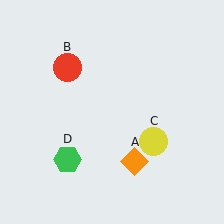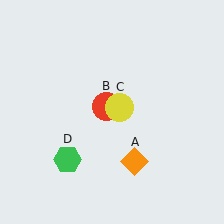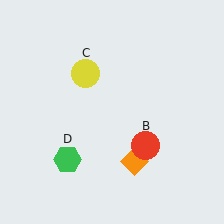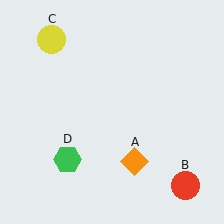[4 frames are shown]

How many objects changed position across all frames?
2 objects changed position: red circle (object B), yellow circle (object C).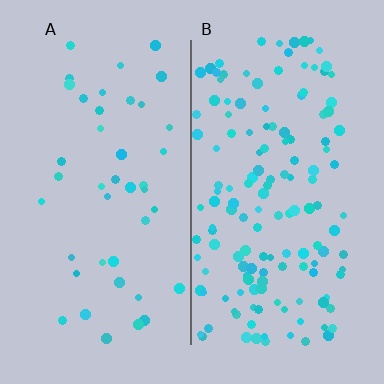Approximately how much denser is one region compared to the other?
Approximately 3.4× — region B over region A.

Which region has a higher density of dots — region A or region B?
B (the right).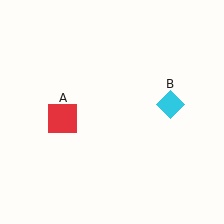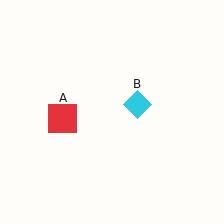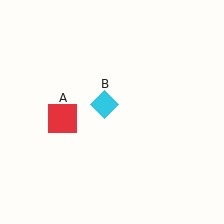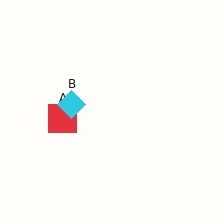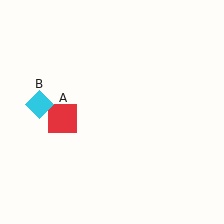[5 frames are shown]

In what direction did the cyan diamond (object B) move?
The cyan diamond (object B) moved left.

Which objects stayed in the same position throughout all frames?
Red square (object A) remained stationary.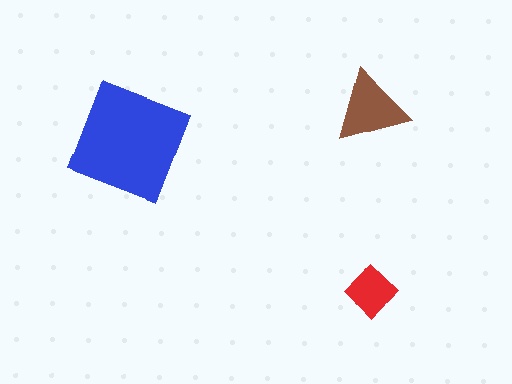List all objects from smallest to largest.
The red diamond, the brown triangle, the blue square.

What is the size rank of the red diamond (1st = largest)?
3rd.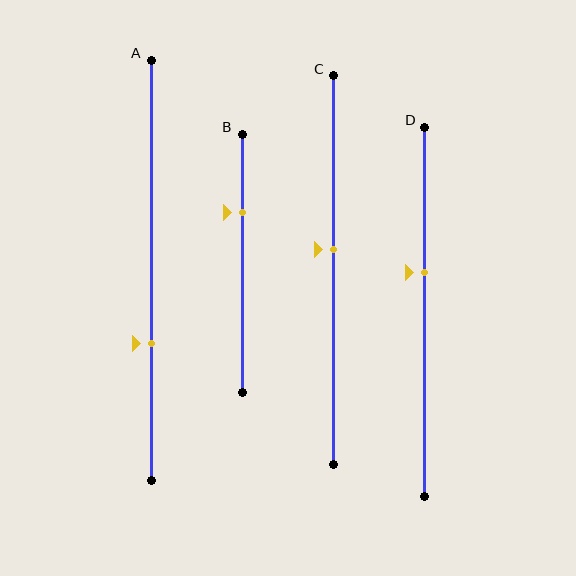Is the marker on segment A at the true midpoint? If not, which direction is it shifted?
No, the marker on segment A is shifted downward by about 17% of the segment length.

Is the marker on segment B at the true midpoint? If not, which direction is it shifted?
No, the marker on segment B is shifted upward by about 20% of the segment length.